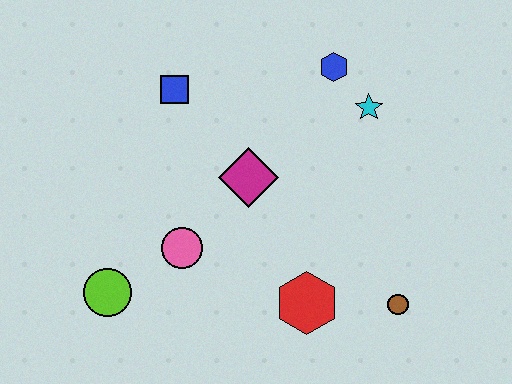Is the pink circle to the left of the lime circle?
No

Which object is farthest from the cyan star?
The lime circle is farthest from the cyan star.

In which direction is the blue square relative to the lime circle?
The blue square is above the lime circle.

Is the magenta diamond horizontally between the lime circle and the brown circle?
Yes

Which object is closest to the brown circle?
The red hexagon is closest to the brown circle.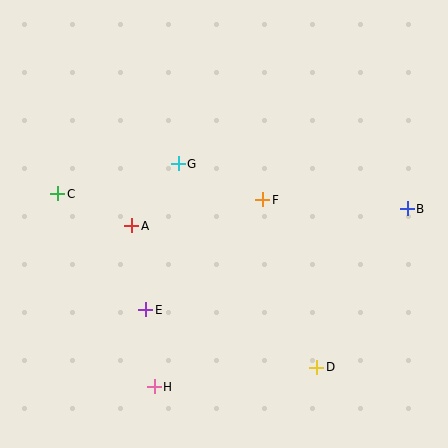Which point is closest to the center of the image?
Point F at (263, 200) is closest to the center.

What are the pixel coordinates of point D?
Point D is at (317, 367).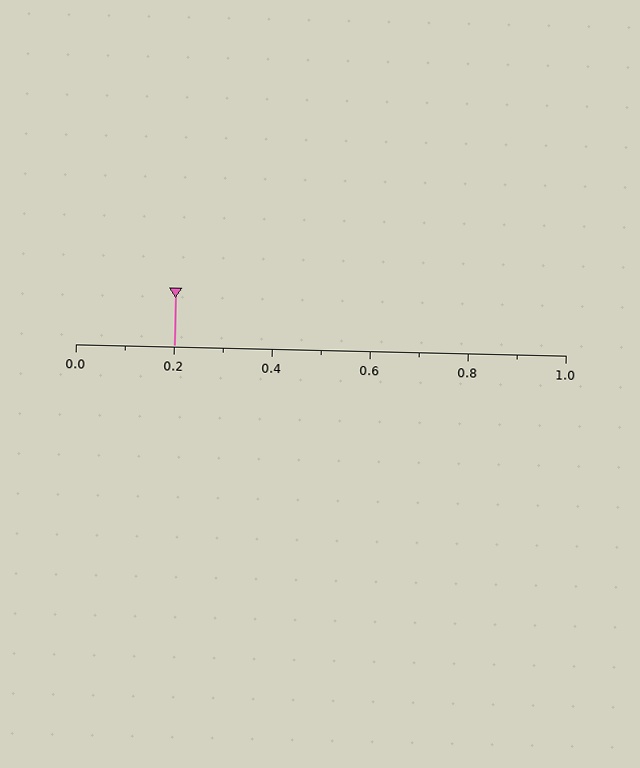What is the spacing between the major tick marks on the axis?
The major ticks are spaced 0.2 apart.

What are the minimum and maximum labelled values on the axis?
The axis runs from 0.0 to 1.0.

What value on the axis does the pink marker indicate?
The marker indicates approximately 0.2.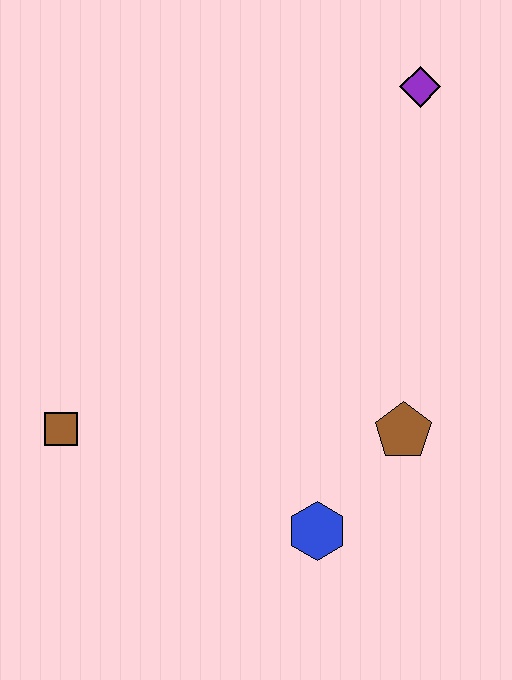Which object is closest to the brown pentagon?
The blue hexagon is closest to the brown pentagon.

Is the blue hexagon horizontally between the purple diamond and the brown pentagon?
No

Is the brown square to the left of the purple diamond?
Yes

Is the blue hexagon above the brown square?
No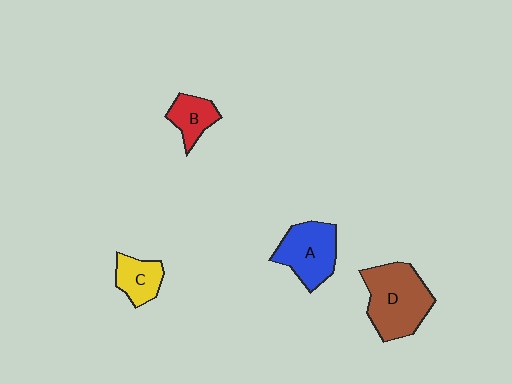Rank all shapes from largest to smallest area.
From largest to smallest: D (brown), A (blue), C (yellow), B (red).